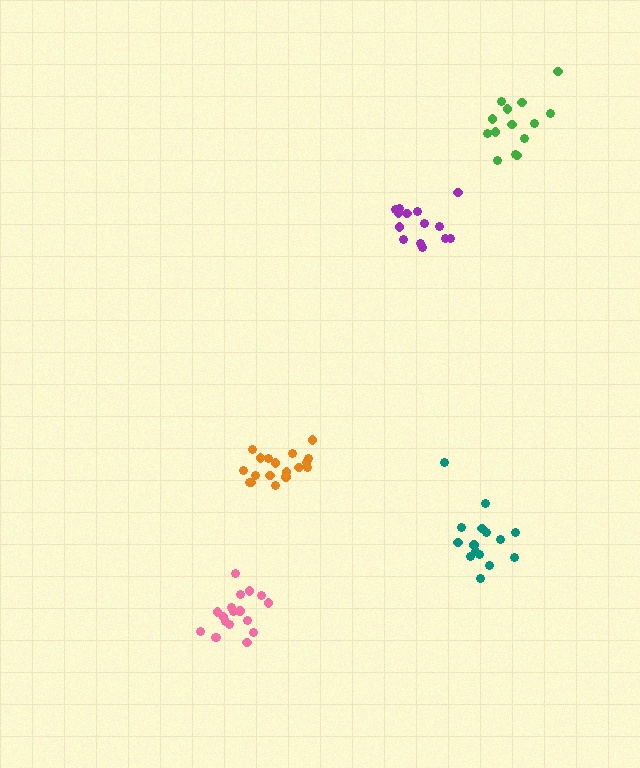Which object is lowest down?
The pink cluster is bottommost.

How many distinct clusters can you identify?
There are 5 distinct clusters.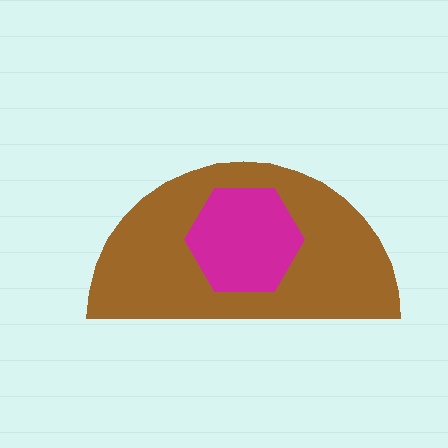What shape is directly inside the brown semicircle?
The magenta hexagon.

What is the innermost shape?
The magenta hexagon.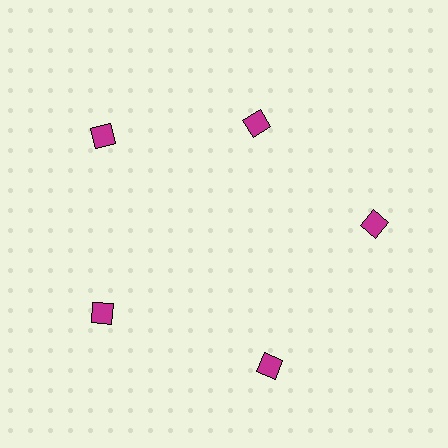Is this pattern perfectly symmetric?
No. The 5 magenta diamonds are arranged in a ring, but one element near the 1 o'clock position is pulled inward toward the center, breaking the 5-fold rotational symmetry.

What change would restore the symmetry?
The symmetry would be restored by moving it outward, back onto the ring so that all 5 diamonds sit at equal angles and equal distance from the center.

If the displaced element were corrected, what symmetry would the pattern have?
It would have 5-fold rotational symmetry — the pattern would map onto itself every 72 degrees.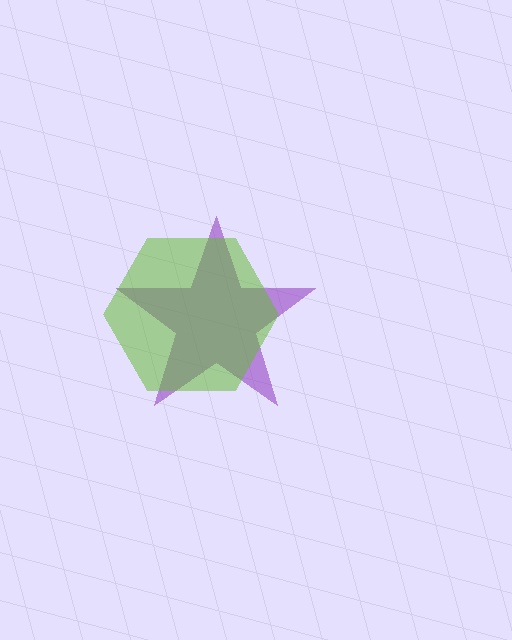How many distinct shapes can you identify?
There are 2 distinct shapes: a purple star, a lime hexagon.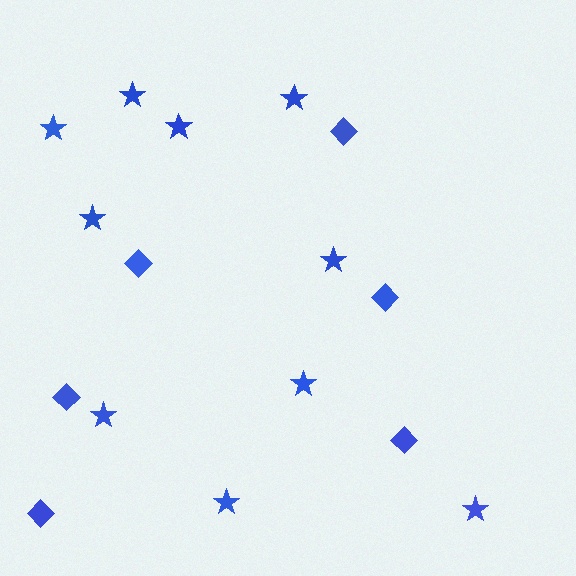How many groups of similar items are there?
There are 2 groups: one group of stars (10) and one group of diamonds (6).